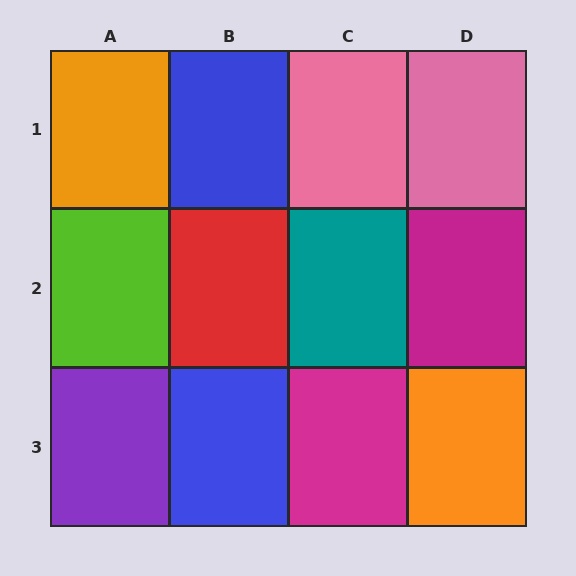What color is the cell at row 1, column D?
Pink.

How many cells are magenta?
2 cells are magenta.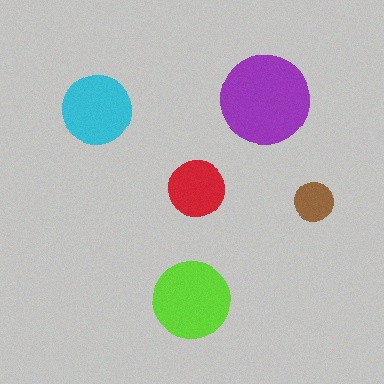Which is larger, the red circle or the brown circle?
The red one.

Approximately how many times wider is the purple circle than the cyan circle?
About 1.5 times wider.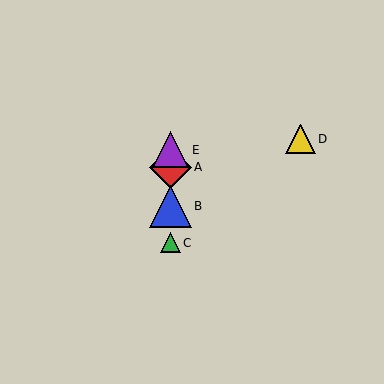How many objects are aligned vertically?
4 objects (A, B, C, E) are aligned vertically.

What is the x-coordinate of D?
Object D is at x≈300.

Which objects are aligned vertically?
Objects A, B, C, E are aligned vertically.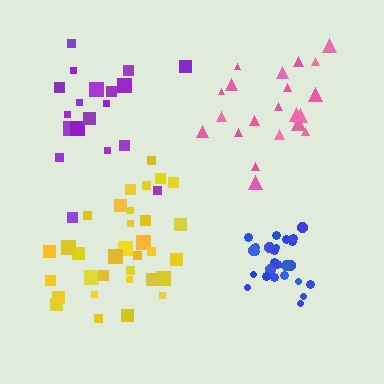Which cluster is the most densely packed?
Blue.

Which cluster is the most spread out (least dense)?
Pink.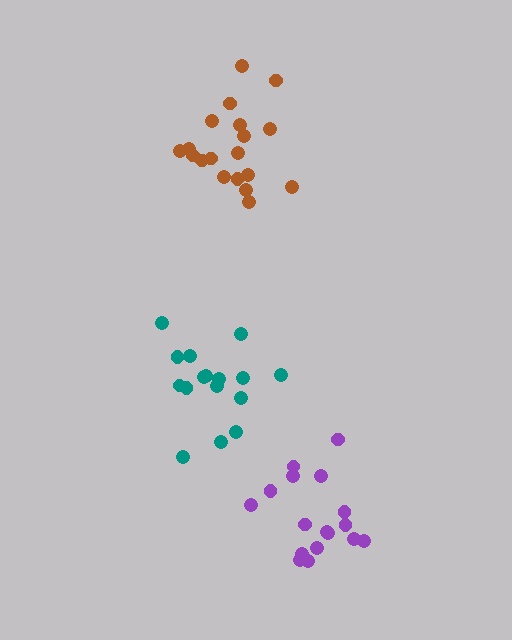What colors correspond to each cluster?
The clusters are colored: teal, purple, brown.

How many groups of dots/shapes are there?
There are 3 groups.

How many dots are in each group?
Group 1: 16 dots, Group 2: 17 dots, Group 3: 19 dots (52 total).